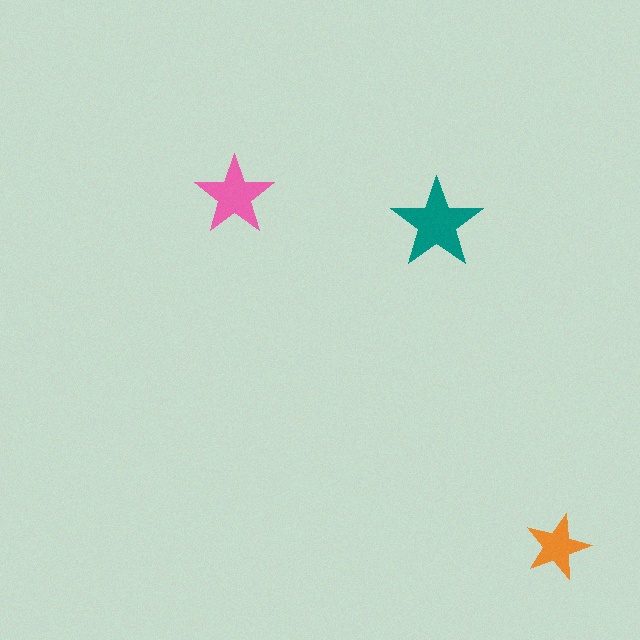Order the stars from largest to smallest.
the teal one, the pink one, the orange one.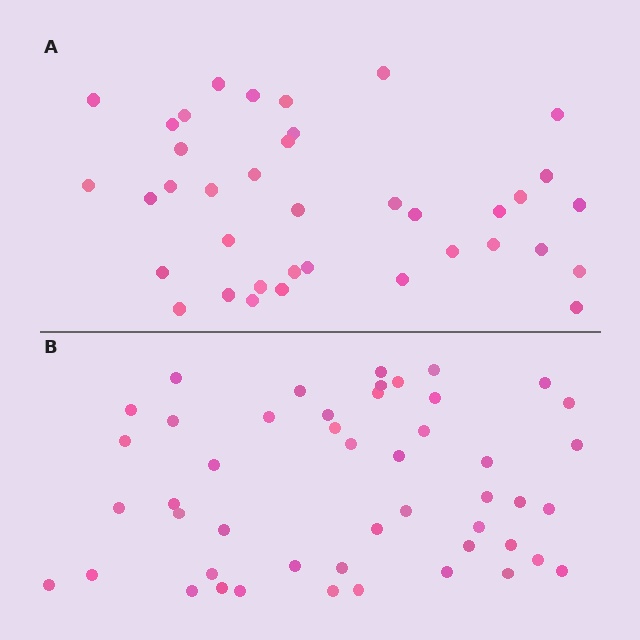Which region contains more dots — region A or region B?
Region B (the bottom region) has more dots.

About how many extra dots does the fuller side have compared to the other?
Region B has roughly 10 or so more dots than region A.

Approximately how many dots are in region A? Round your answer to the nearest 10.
About 40 dots. (The exact count is 38, which rounds to 40.)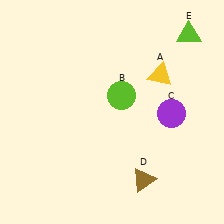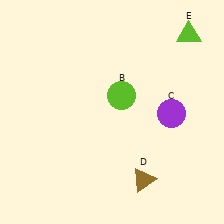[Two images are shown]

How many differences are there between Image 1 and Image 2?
There is 1 difference between the two images.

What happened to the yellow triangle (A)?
The yellow triangle (A) was removed in Image 2. It was in the top-right area of Image 1.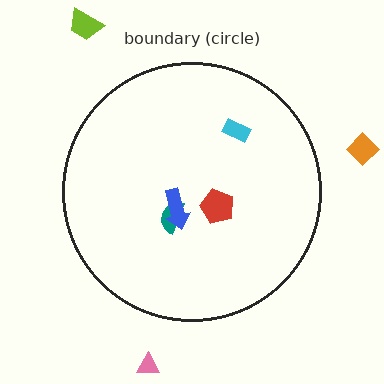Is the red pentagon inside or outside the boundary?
Inside.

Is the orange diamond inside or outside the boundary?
Outside.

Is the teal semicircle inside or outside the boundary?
Inside.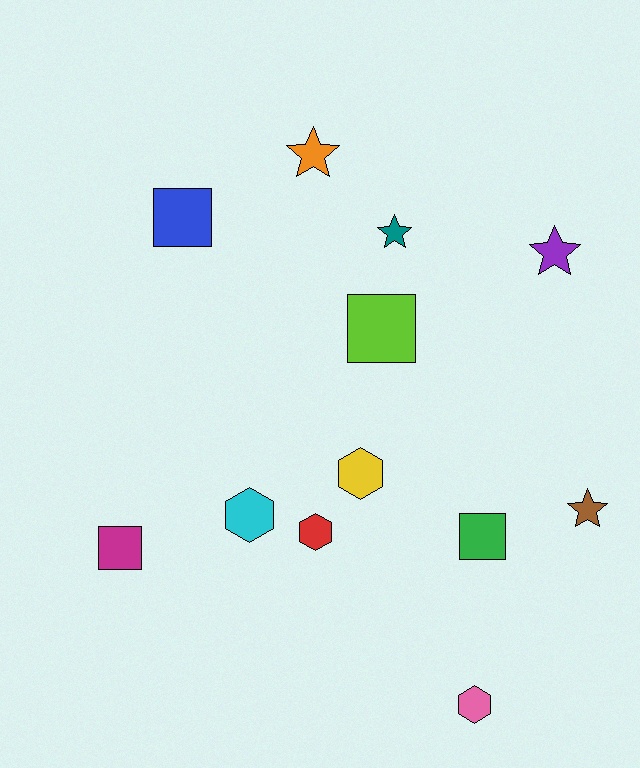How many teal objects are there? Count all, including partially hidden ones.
There is 1 teal object.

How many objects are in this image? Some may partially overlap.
There are 12 objects.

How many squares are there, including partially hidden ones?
There are 4 squares.